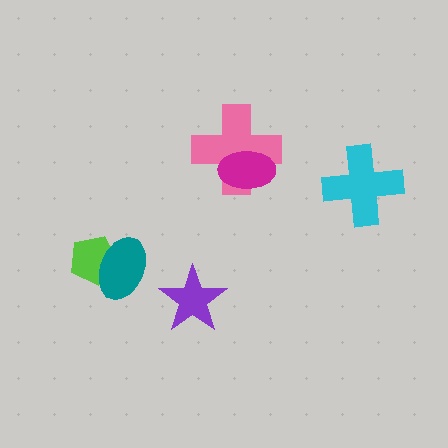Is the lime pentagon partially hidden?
Yes, it is partially covered by another shape.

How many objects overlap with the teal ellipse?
1 object overlaps with the teal ellipse.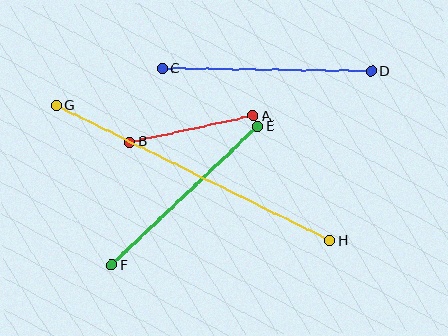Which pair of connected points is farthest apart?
Points G and H are farthest apart.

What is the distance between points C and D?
The distance is approximately 209 pixels.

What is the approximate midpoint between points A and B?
The midpoint is at approximately (191, 129) pixels.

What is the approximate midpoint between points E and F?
The midpoint is at approximately (185, 196) pixels.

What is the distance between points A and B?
The distance is approximately 126 pixels.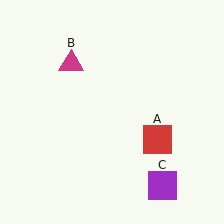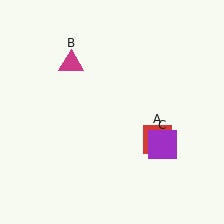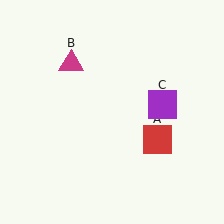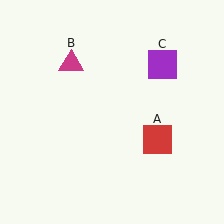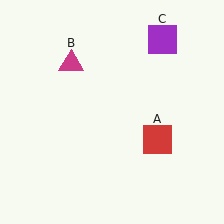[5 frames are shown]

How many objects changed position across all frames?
1 object changed position: purple square (object C).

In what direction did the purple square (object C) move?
The purple square (object C) moved up.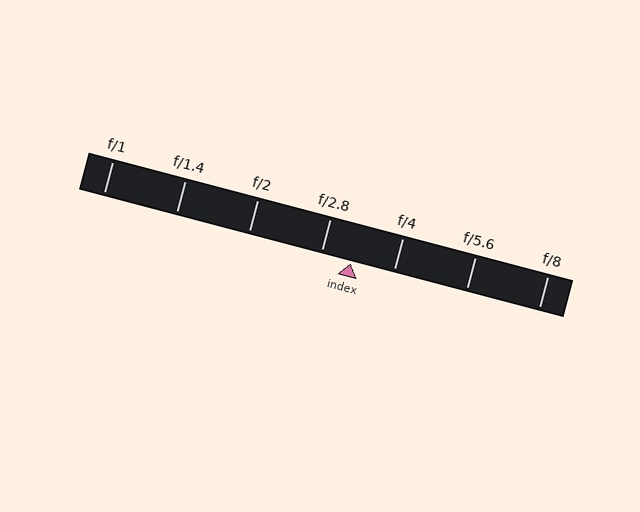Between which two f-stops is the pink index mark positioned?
The index mark is between f/2.8 and f/4.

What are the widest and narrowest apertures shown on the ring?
The widest aperture shown is f/1 and the narrowest is f/8.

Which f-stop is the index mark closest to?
The index mark is closest to f/2.8.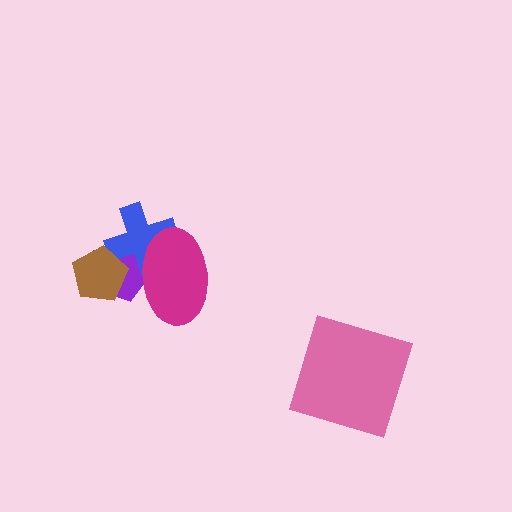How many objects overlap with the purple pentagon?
3 objects overlap with the purple pentagon.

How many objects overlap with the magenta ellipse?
2 objects overlap with the magenta ellipse.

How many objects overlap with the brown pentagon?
2 objects overlap with the brown pentagon.